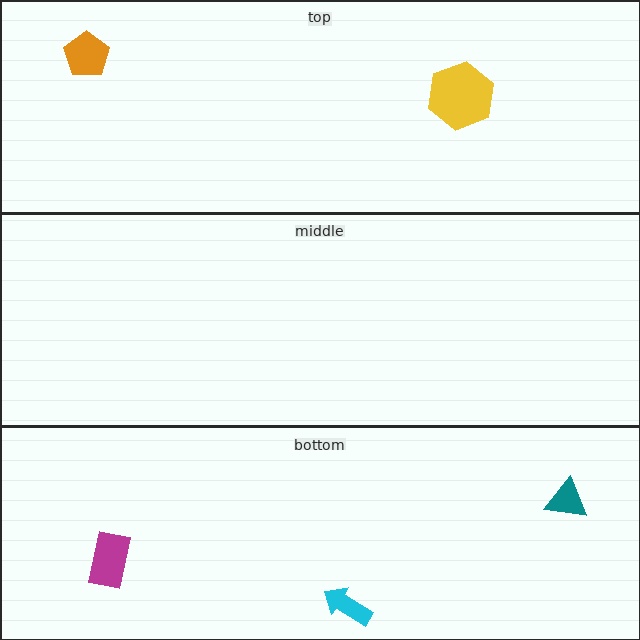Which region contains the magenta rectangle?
The bottom region.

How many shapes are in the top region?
2.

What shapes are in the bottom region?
The cyan arrow, the magenta rectangle, the teal triangle.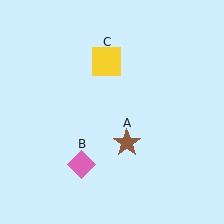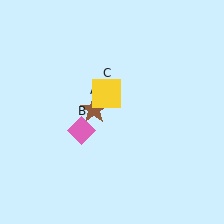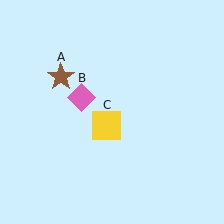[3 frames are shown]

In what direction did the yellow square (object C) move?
The yellow square (object C) moved down.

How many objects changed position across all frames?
3 objects changed position: brown star (object A), pink diamond (object B), yellow square (object C).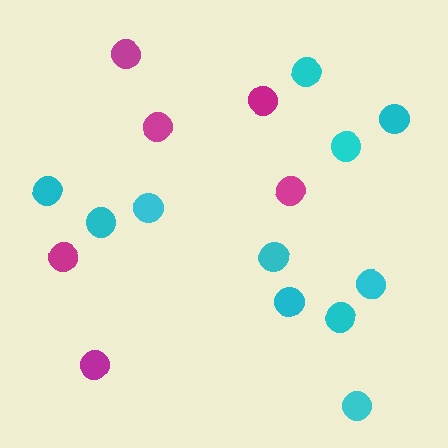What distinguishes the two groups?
There are 2 groups: one group of cyan circles (11) and one group of magenta circles (6).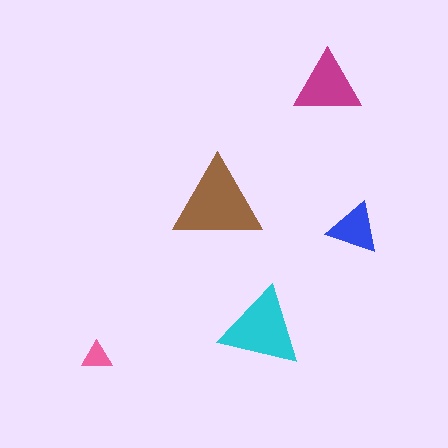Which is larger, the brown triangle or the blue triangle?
The brown one.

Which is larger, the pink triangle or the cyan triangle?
The cyan one.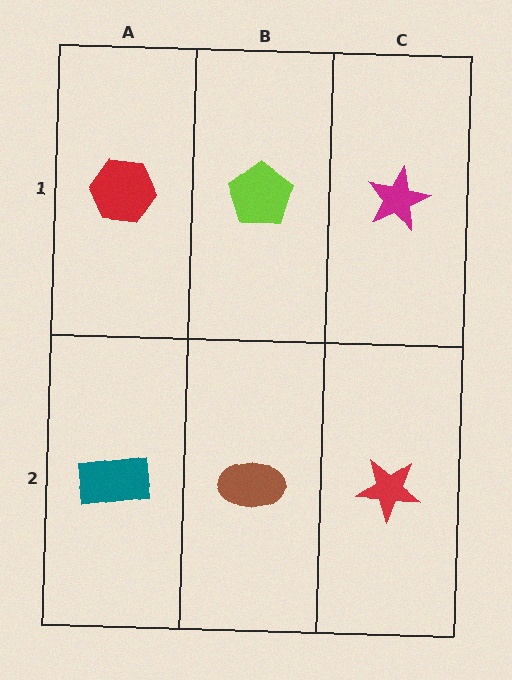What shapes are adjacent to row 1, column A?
A teal rectangle (row 2, column A), a lime pentagon (row 1, column B).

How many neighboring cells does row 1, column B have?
3.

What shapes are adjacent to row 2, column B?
A lime pentagon (row 1, column B), a teal rectangle (row 2, column A), a red star (row 2, column C).